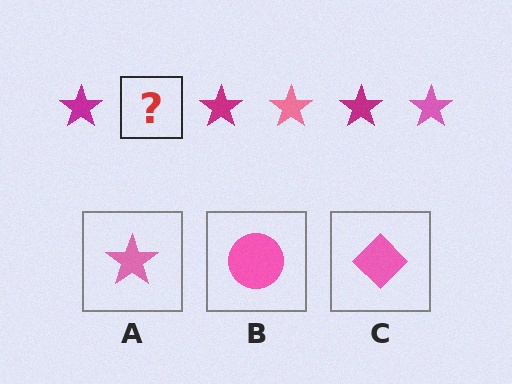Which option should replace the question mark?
Option A.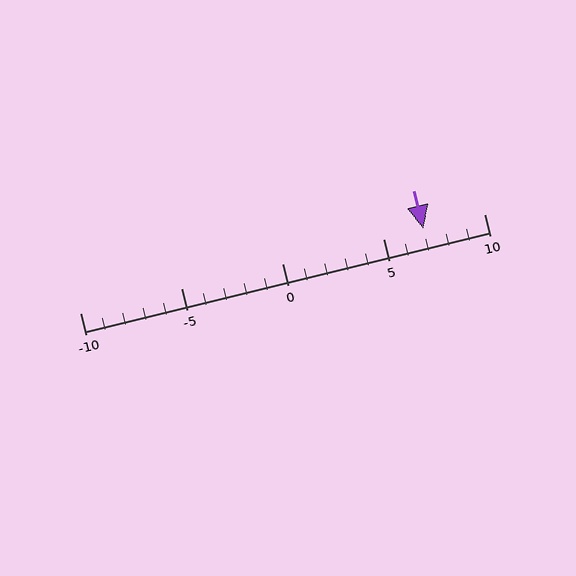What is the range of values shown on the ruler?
The ruler shows values from -10 to 10.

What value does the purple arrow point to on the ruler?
The purple arrow points to approximately 7.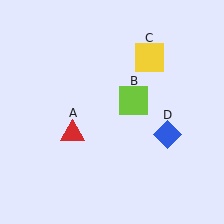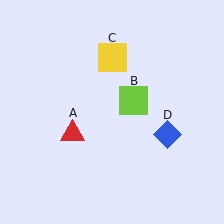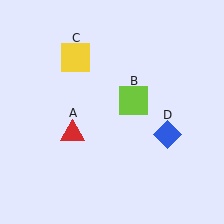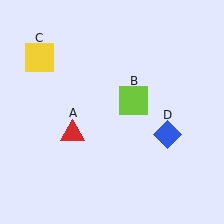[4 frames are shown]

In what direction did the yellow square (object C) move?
The yellow square (object C) moved left.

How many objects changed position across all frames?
1 object changed position: yellow square (object C).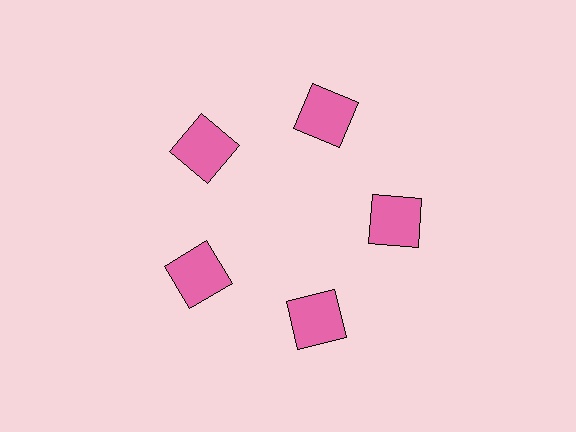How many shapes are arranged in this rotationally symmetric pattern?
There are 5 shapes, arranged in 5 groups of 1.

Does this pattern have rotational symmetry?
Yes, this pattern has 5-fold rotational symmetry. It looks the same after rotating 72 degrees around the center.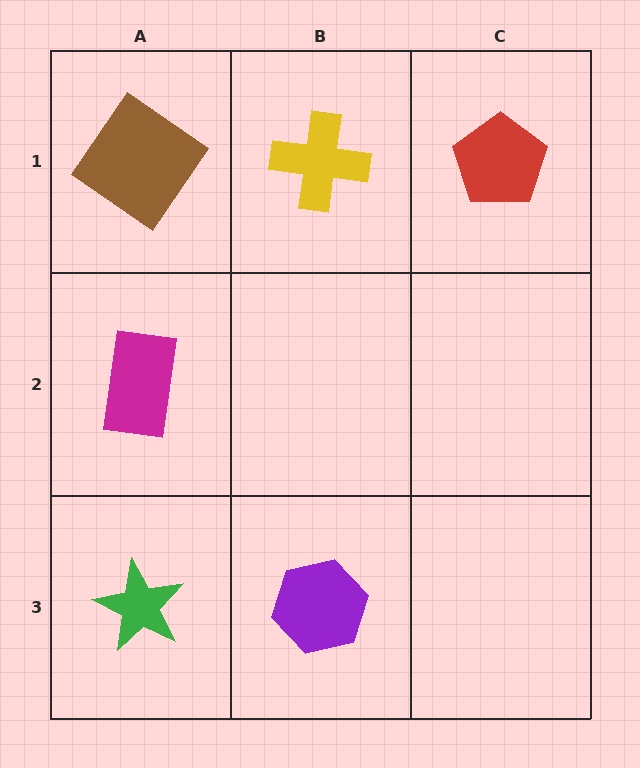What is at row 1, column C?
A red pentagon.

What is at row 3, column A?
A green star.